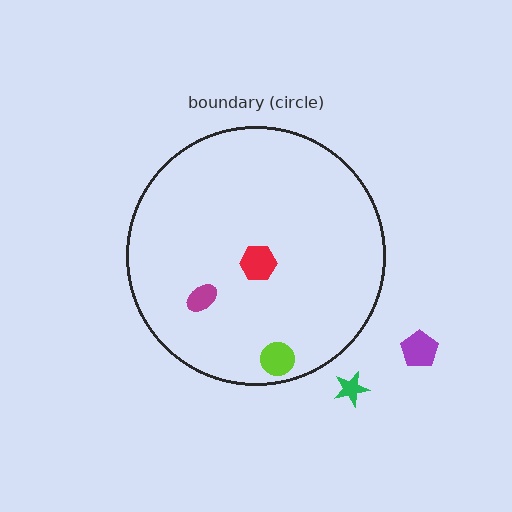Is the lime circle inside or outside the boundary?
Inside.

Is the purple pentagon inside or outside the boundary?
Outside.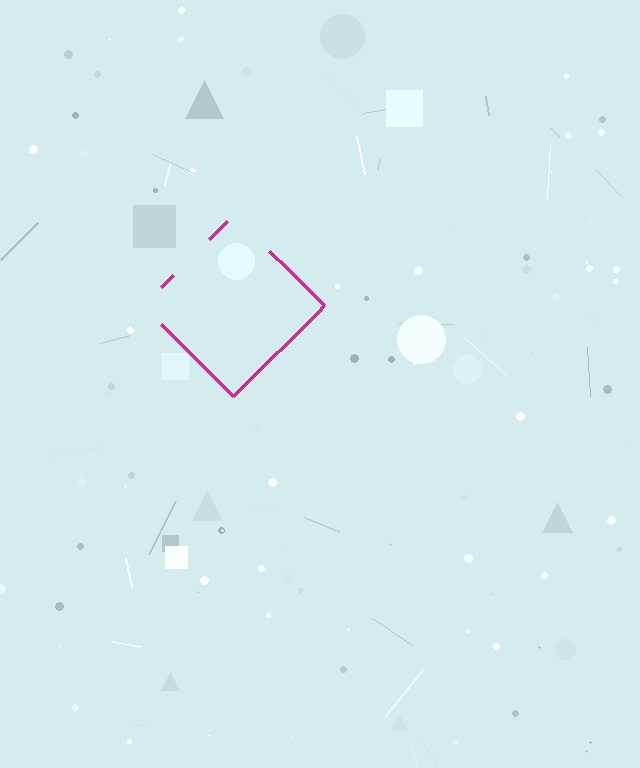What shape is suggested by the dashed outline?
The dashed outline suggests a diamond.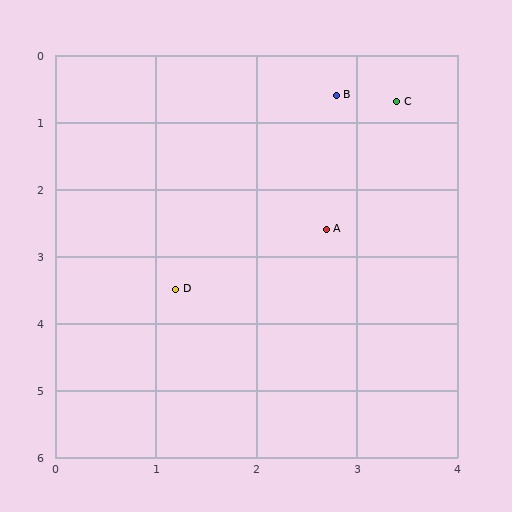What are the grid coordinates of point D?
Point D is at approximately (1.2, 3.5).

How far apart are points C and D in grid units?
Points C and D are about 3.6 grid units apart.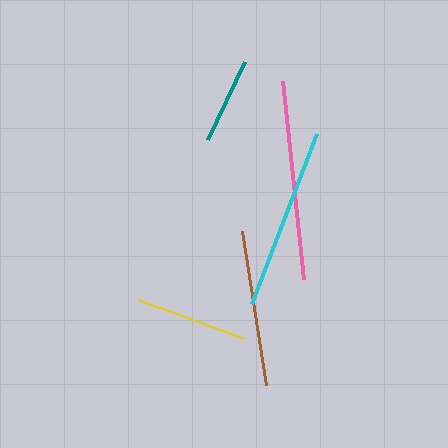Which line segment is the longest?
The pink line is the longest at approximately 199 pixels.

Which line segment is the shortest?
The teal line is the shortest at approximately 86 pixels.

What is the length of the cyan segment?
The cyan segment is approximately 182 pixels long.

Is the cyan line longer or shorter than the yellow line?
The cyan line is longer than the yellow line.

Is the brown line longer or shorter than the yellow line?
The brown line is longer than the yellow line.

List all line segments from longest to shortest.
From longest to shortest: pink, cyan, brown, yellow, teal.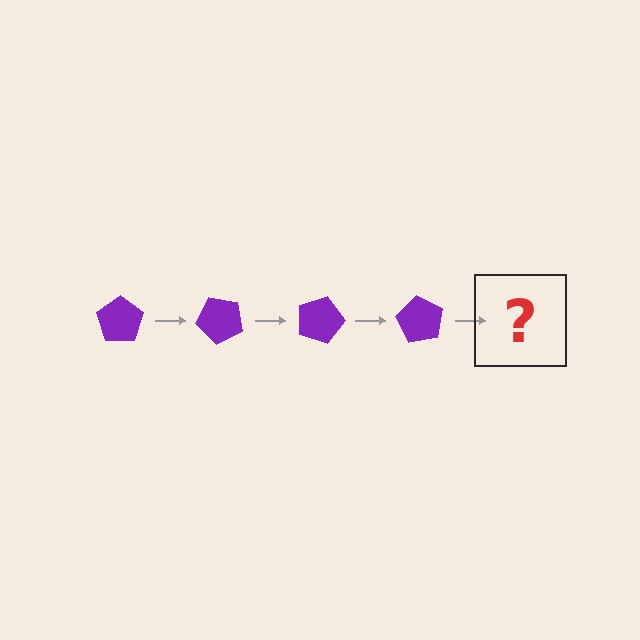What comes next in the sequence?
The next element should be a purple pentagon rotated 180 degrees.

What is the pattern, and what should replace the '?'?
The pattern is that the pentagon rotates 45 degrees each step. The '?' should be a purple pentagon rotated 180 degrees.